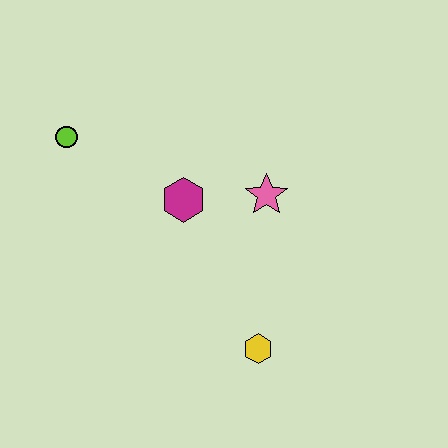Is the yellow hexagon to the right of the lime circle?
Yes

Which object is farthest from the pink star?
The lime circle is farthest from the pink star.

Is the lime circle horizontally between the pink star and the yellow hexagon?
No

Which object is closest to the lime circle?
The magenta hexagon is closest to the lime circle.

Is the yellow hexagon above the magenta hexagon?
No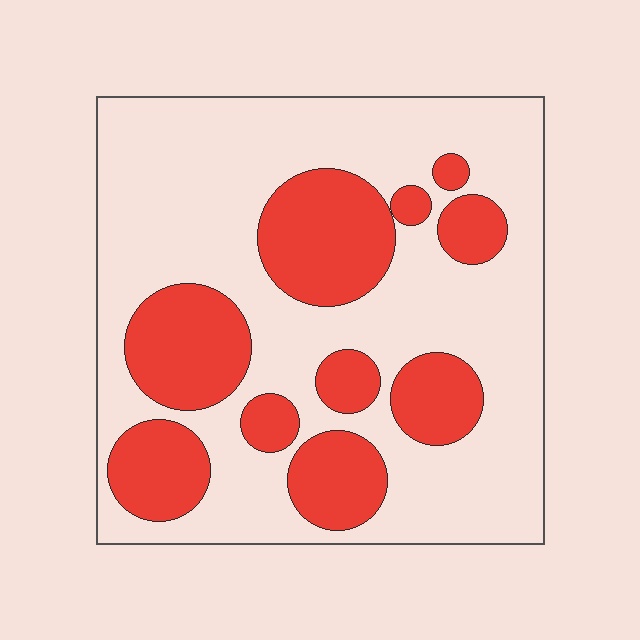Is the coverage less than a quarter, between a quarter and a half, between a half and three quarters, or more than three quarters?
Between a quarter and a half.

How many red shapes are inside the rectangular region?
10.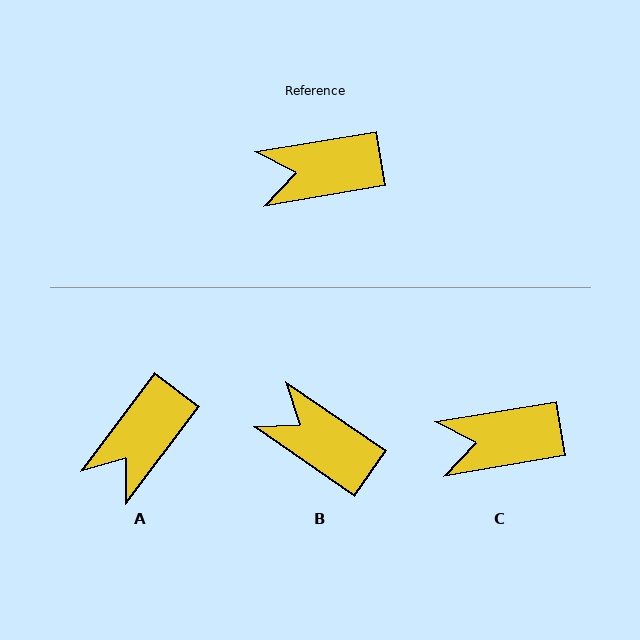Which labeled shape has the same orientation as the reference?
C.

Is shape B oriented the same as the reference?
No, it is off by about 44 degrees.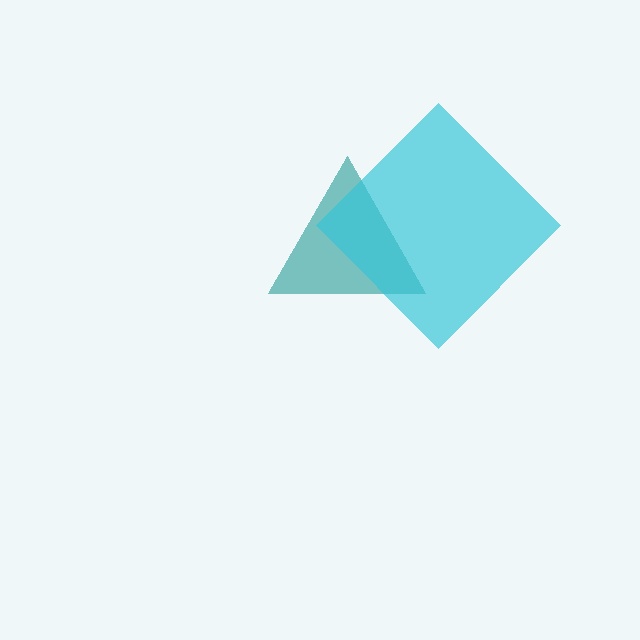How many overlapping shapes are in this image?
There are 2 overlapping shapes in the image.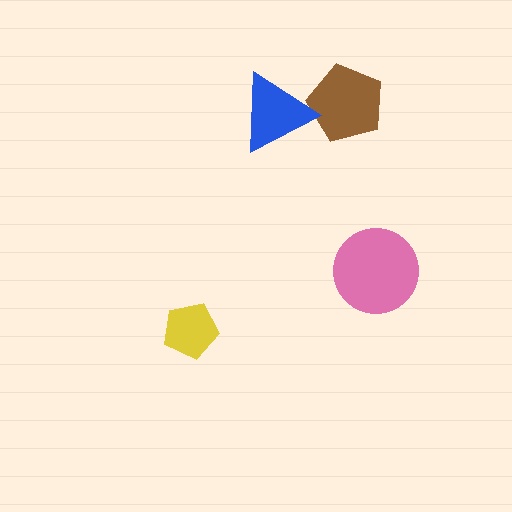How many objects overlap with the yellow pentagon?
0 objects overlap with the yellow pentagon.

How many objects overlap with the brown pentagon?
1 object overlaps with the brown pentagon.